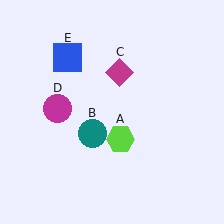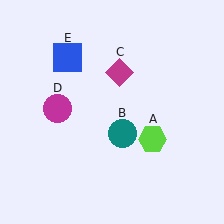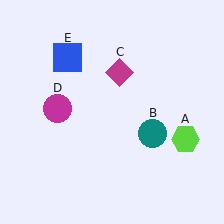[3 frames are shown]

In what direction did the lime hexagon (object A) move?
The lime hexagon (object A) moved right.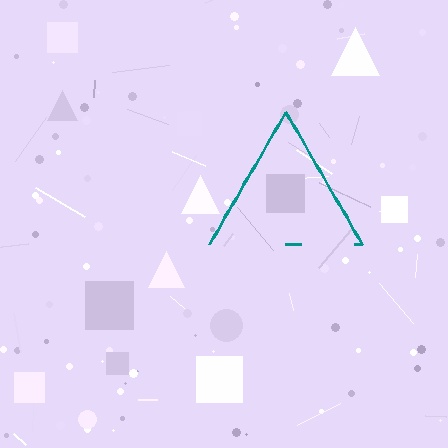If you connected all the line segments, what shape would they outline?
They would outline a triangle.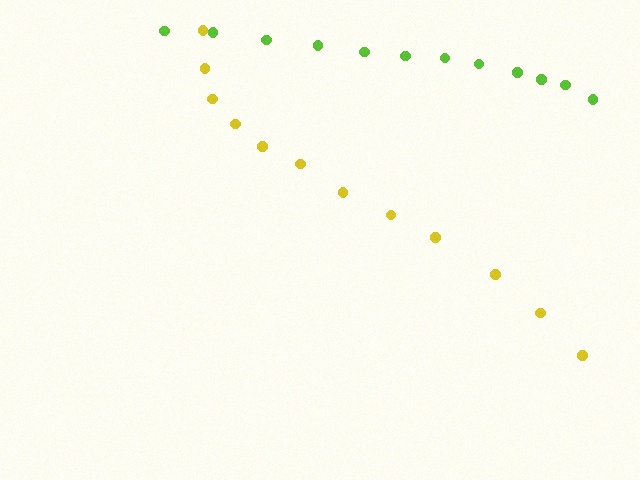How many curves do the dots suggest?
There are 2 distinct paths.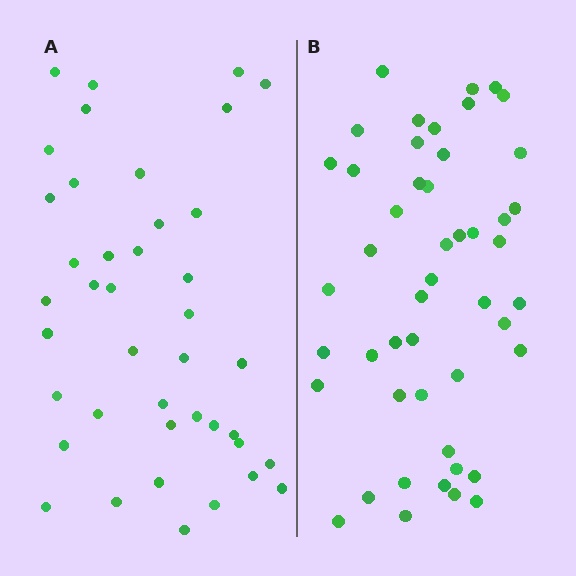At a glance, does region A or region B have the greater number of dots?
Region B (the right region) has more dots.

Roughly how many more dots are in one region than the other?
Region B has roughly 8 or so more dots than region A.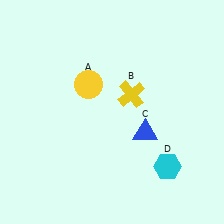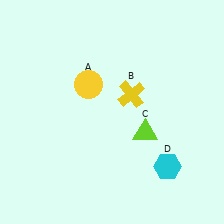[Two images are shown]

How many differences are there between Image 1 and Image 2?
There is 1 difference between the two images.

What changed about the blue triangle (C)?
In Image 1, C is blue. In Image 2, it changed to lime.